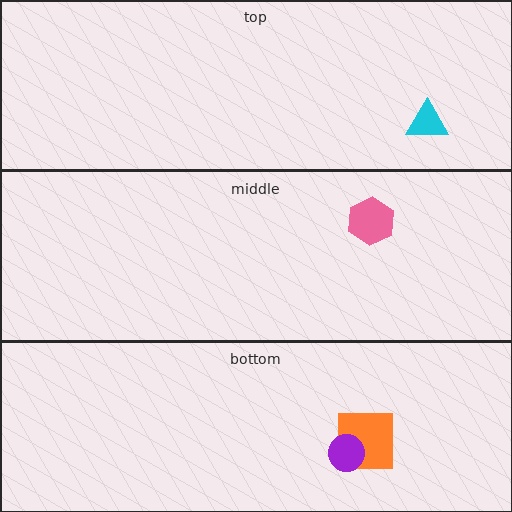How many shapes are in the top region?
1.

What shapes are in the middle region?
The pink hexagon.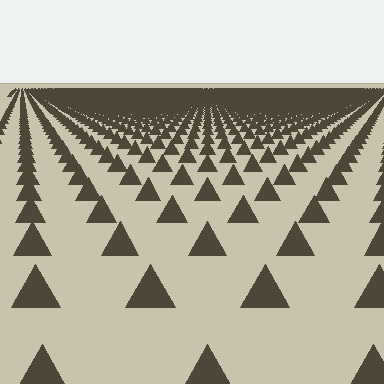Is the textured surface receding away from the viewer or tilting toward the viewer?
The surface is receding away from the viewer. Texture elements get smaller and denser toward the top.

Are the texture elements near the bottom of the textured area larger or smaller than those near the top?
Larger. Near the bottom, elements are closer to the viewer and appear at a bigger on-screen size.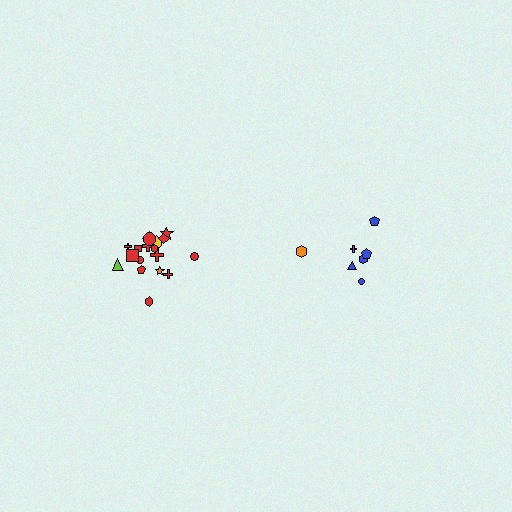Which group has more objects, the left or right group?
The left group.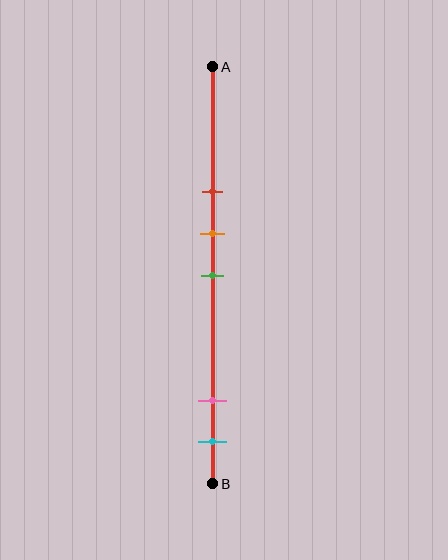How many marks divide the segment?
There are 5 marks dividing the segment.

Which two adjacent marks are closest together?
The orange and green marks are the closest adjacent pair.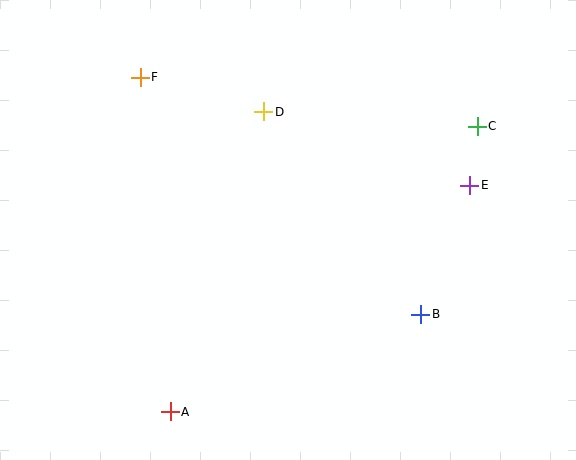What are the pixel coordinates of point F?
Point F is at (140, 77).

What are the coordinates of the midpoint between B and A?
The midpoint between B and A is at (296, 363).